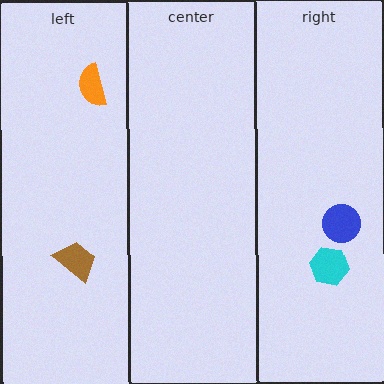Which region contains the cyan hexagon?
The right region.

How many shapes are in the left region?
2.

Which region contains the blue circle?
The right region.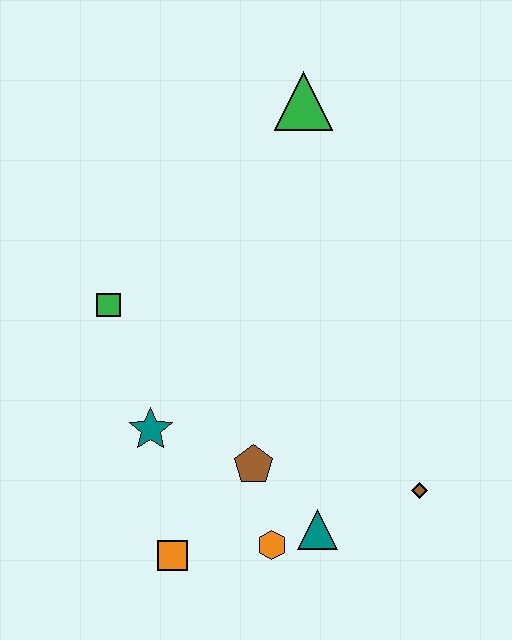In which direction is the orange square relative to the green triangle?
The orange square is below the green triangle.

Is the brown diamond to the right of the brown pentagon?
Yes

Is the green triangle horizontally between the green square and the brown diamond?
Yes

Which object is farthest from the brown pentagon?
The green triangle is farthest from the brown pentagon.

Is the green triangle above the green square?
Yes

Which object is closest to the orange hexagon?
The teal triangle is closest to the orange hexagon.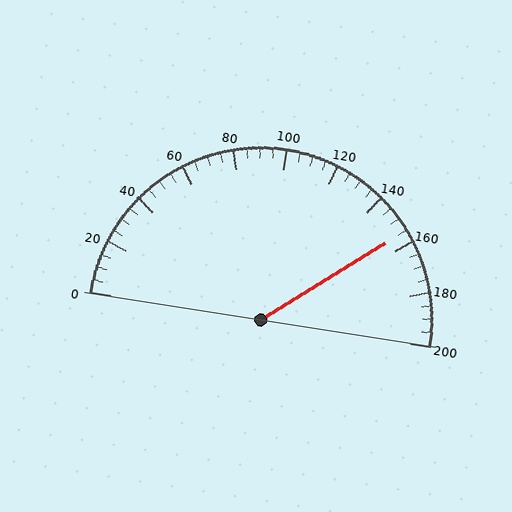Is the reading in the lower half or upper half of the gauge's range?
The reading is in the upper half of the range (0 to 200).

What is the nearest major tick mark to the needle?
The nearest major tick mark is 160.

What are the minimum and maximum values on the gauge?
The gauge ranges from 0 to 200.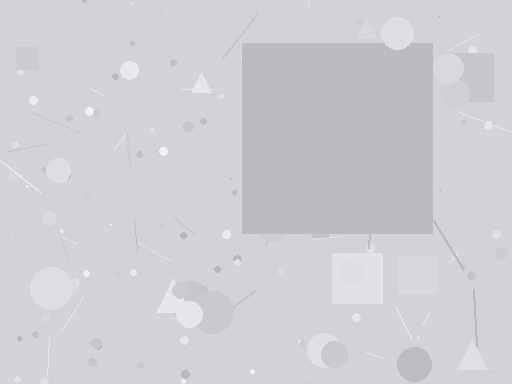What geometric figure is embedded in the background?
A square is embedded in the background.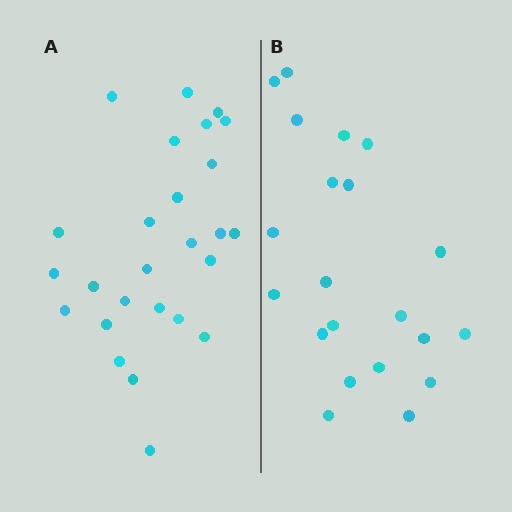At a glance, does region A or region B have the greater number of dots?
Region A (the left region) has more dots.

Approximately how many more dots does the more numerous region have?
Region A has about 5 more dots than region B.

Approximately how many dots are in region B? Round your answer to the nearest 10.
About 20 dots. (The exact count is 21, which rounds to 20.)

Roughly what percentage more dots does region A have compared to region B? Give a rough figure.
About 25% more.